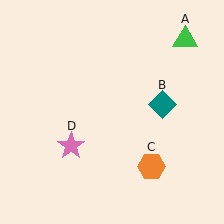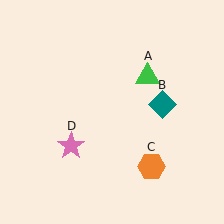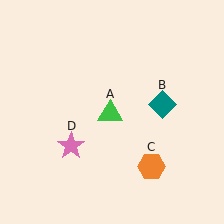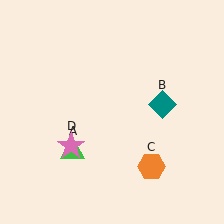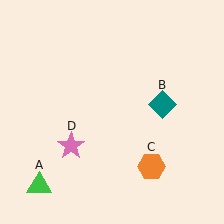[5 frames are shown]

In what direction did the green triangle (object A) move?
The green triangle (object A) moved down and to the left.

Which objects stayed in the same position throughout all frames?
Teal diamond (object B) and orange hexagon (object C) and pink star (object D) remained stationary.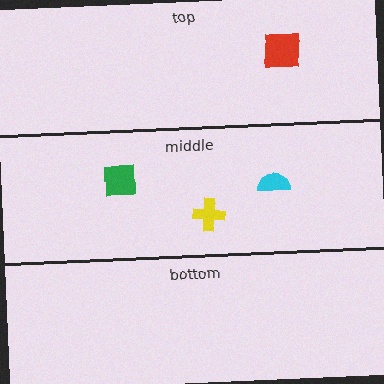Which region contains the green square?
The middle region.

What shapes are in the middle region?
The green square, the yellow cross, the cyan semicircle.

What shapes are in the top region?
The red square.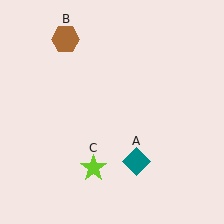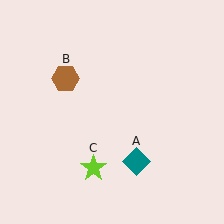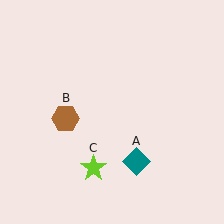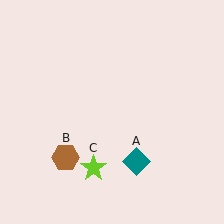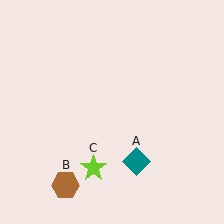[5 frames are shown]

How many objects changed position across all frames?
1 object changed position: brown hexagon (object B).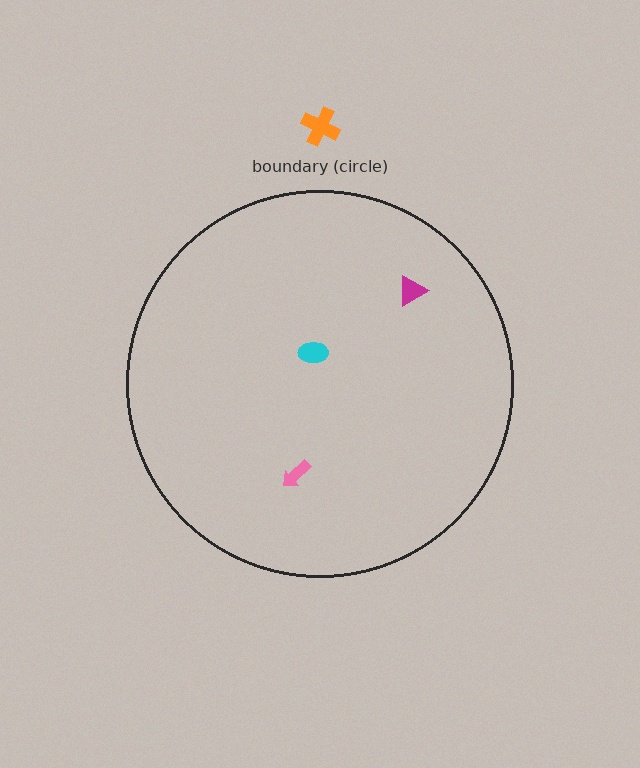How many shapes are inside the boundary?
3 inside, 1 outside.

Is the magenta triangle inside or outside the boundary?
Inside.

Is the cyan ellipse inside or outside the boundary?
Inside.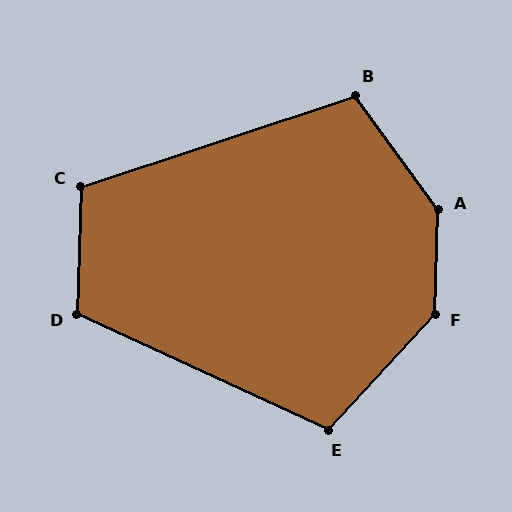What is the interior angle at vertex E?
Approximately 108 degrees (obtuse).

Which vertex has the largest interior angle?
A, at approximately 142 degrees.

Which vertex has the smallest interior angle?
B, at approximately 108 degrees.